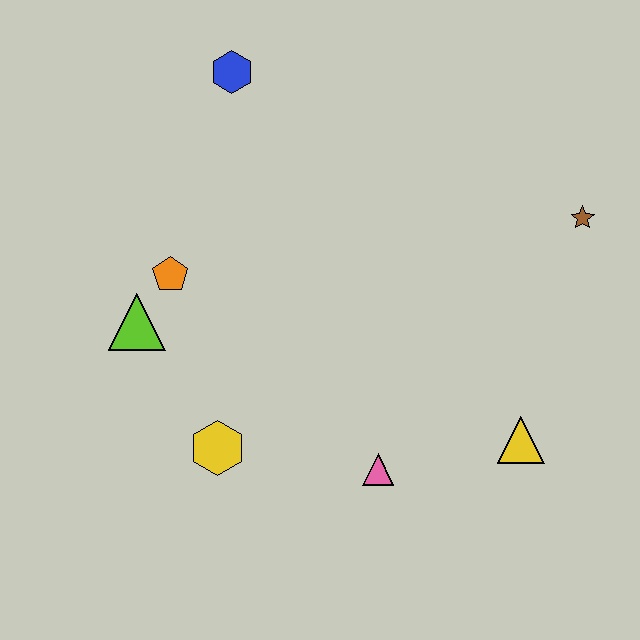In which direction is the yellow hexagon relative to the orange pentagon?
The yellow hexagon is below the orange pentagon.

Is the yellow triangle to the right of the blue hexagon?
Yes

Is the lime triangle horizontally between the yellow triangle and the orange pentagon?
No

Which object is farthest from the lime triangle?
The brown star is farthest from the lime triangle.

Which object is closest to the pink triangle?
The yellow triangle is closest to the pink triangle.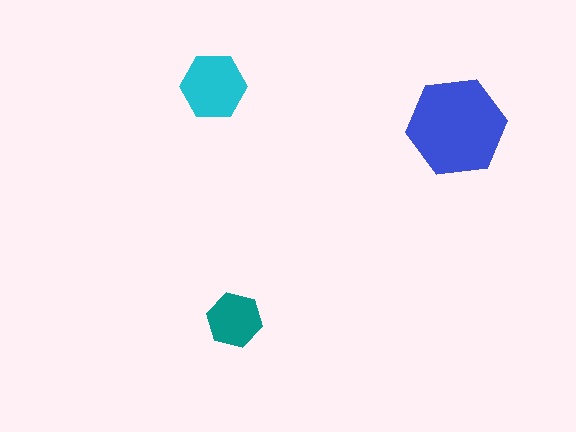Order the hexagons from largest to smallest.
the blue one, the cyan one, the teal one.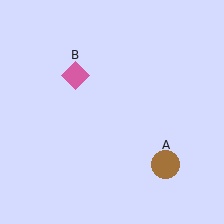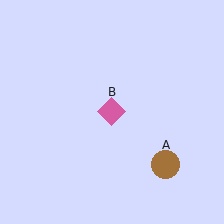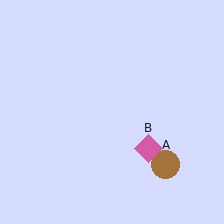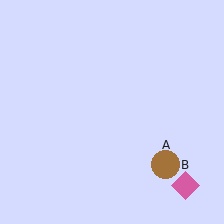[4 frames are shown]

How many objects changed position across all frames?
1 object changed position: pink diamond (object B).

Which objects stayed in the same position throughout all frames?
Brown circle (object A) remained stationary.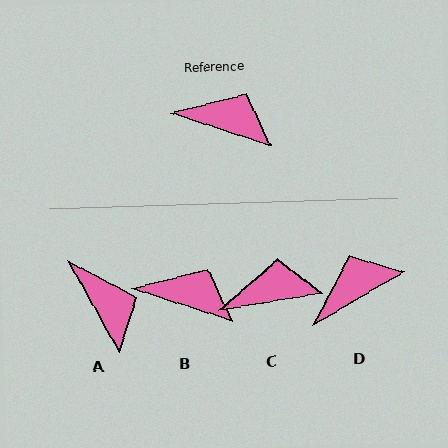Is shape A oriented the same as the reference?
No, it is off by about 43 degrees.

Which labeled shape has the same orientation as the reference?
B.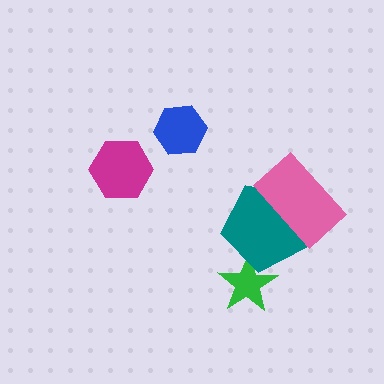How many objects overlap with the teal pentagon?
2 objects overlap with the teal pentagon.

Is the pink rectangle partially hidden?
No, no other shape covers it.